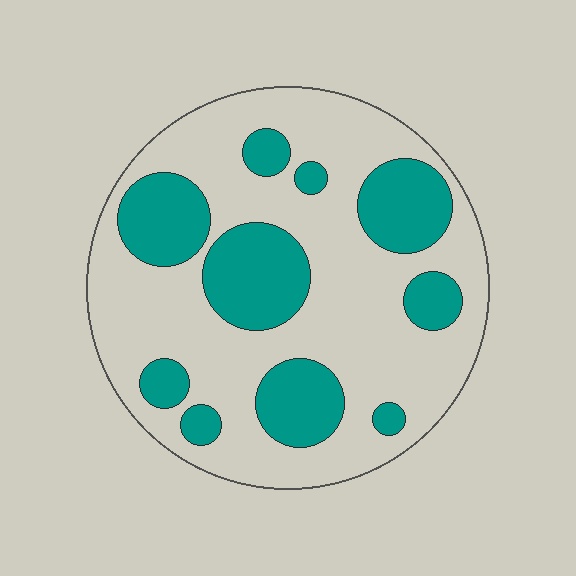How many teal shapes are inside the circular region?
10.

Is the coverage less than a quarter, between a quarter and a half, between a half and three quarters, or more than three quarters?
Between a quarter and a half.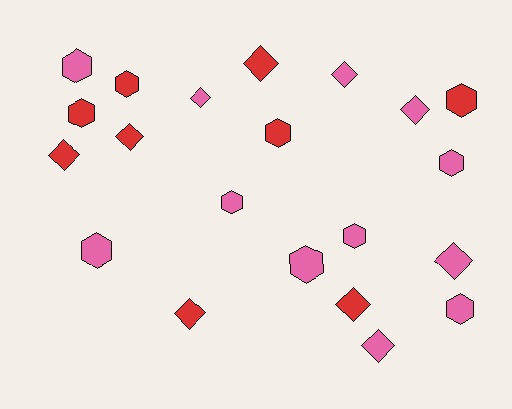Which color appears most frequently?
Pink, with 12 objects.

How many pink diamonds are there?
There are 5 pink diamonds.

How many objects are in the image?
There are 21 objects.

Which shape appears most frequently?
Hexagon, with 11 objects.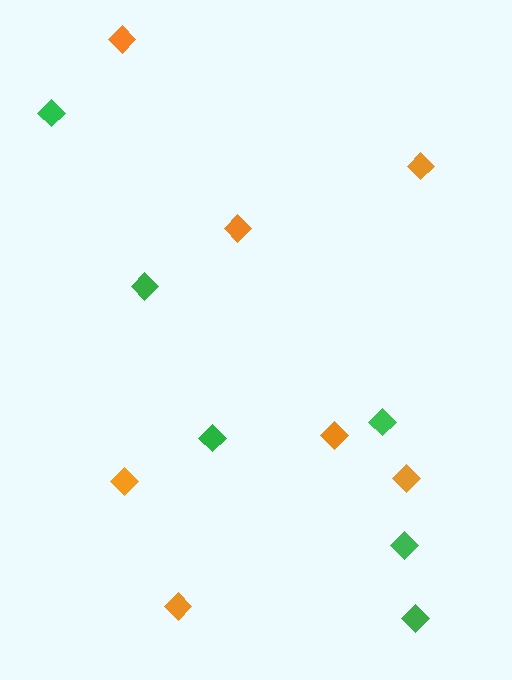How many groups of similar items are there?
There are 2 groups: one group of green diamonds (6) and one group of orange diamonds (7).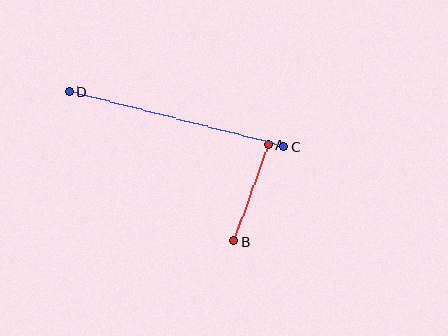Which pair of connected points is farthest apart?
Points C and D are farthest apart.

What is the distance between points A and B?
The distance is approximately 103 pixels.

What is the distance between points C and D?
The distance is approximately 221 pixels.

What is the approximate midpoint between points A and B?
The midpoint is at approximately (251, 193) pixels.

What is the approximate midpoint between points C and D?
The midpoint is at approximately (177, 119) pixels.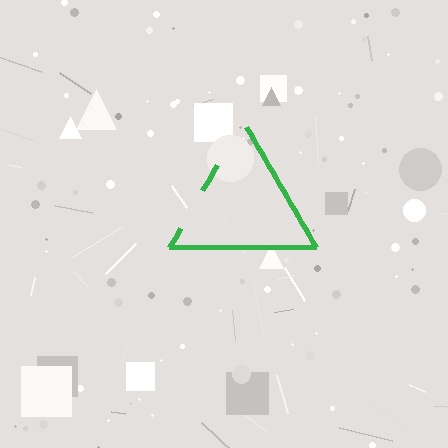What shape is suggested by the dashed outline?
The dashed outline suggests a triangle.